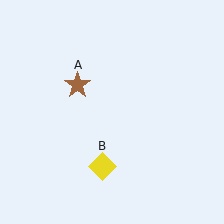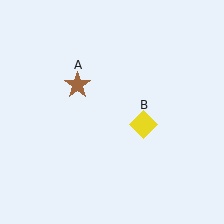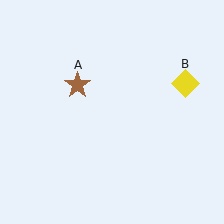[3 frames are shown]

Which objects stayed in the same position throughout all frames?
Brown star (object A) remained stationary.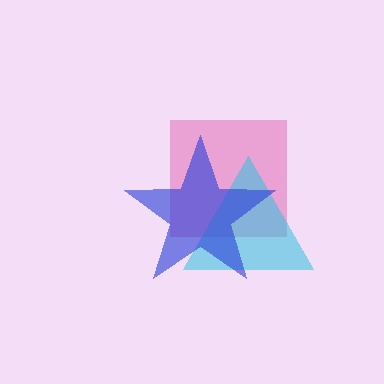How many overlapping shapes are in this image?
There are 3 overlapping shapes in the image.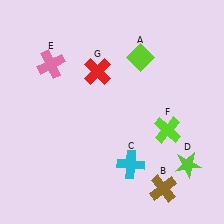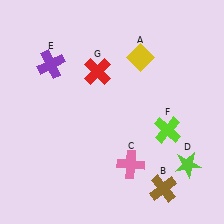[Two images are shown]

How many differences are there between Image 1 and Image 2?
There are 3 differences between the two images.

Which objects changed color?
A changed from lime to yellow. C changed from cyan to pink. E changed from pink to purple.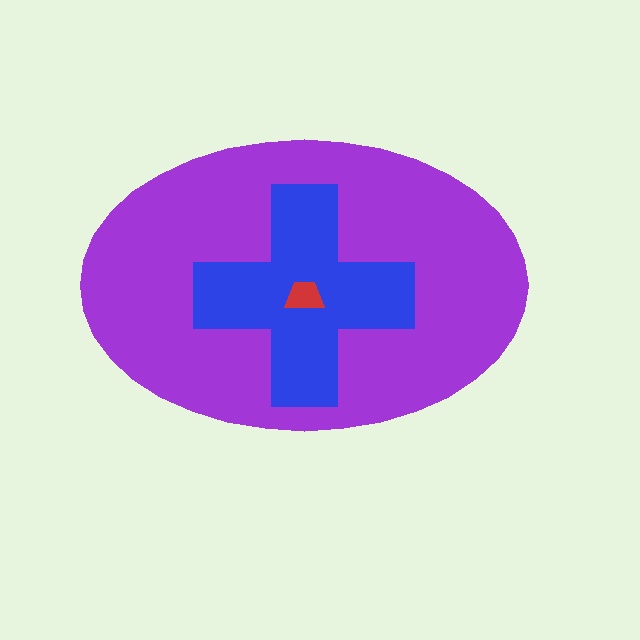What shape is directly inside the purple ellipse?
The blue cross.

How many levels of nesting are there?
3.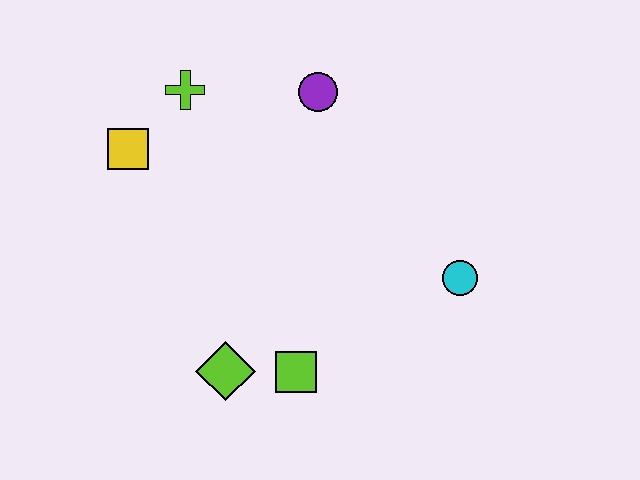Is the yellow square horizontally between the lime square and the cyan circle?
No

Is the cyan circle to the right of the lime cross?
Yes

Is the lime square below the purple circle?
Yes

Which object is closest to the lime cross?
The yellow square is closest to the lime cross.